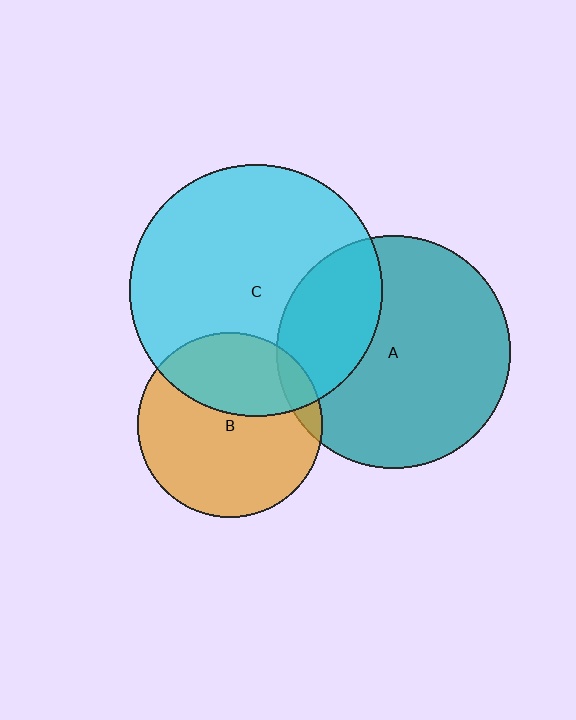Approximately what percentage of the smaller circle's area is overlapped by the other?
Approximately 30%.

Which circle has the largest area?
Circle C (cyan).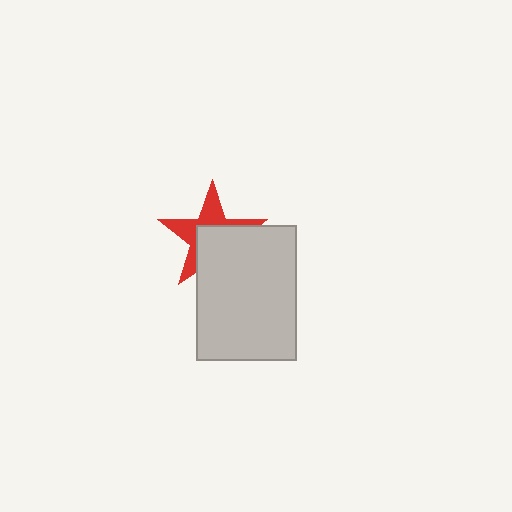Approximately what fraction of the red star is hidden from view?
Roughly 53% of the red star is hidden behind the light gray rectangle.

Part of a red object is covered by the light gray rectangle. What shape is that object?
It is a star.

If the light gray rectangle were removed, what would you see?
You would see the complete red star.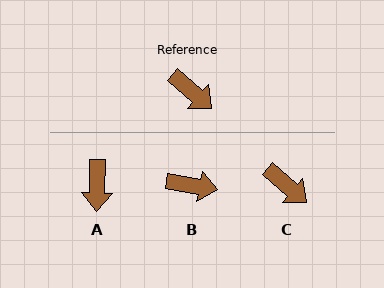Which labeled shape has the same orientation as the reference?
C.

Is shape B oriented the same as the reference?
No, it is off by about 31 degrees.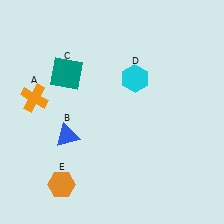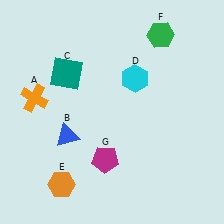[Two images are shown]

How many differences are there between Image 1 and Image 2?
There are 2 differences between the two images.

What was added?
A green hexagon (F), a magenta pentagon (G) were added in Image 2.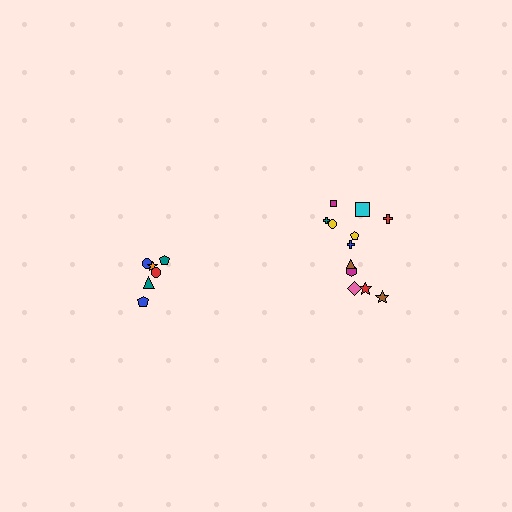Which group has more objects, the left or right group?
The right group.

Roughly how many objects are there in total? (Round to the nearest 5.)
Roughly 20 objects in total.